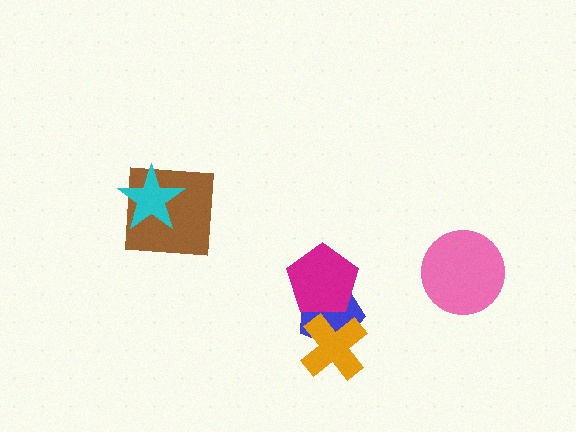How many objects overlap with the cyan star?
1 object overlaps with the cyan star.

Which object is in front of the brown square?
The cyan star is in front of the brown square.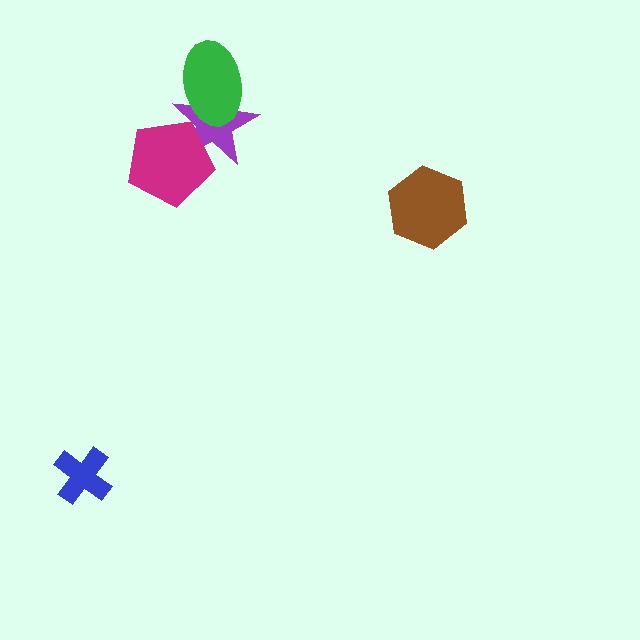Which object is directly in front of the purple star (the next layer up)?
The green ellipse is directly in front of the purple star.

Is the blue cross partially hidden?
No, no other shape covers it.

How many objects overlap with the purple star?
2 objects overlap with the purple star.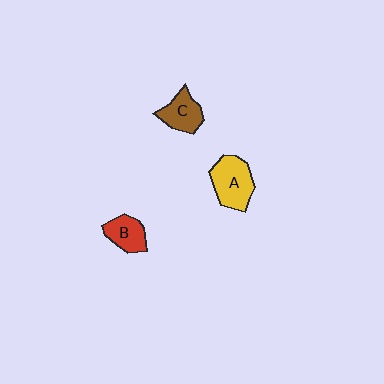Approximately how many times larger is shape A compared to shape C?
Approximately 1.4 times.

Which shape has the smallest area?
Shape B (red).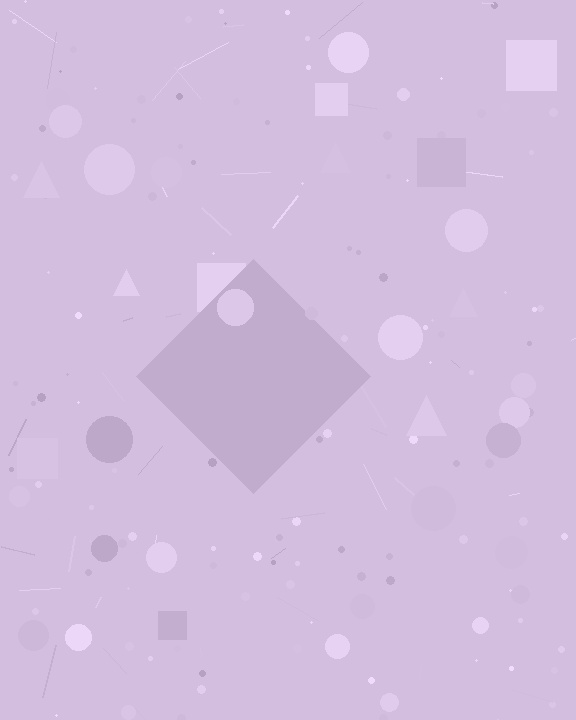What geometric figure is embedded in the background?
A diamond is embedded in the background.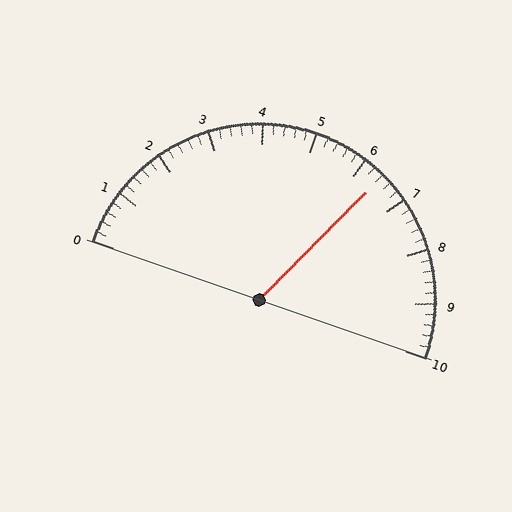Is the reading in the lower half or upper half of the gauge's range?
The reading is in the upper half of the range (0 to 10).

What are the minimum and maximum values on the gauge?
The gauge ranges from 0 to 10.